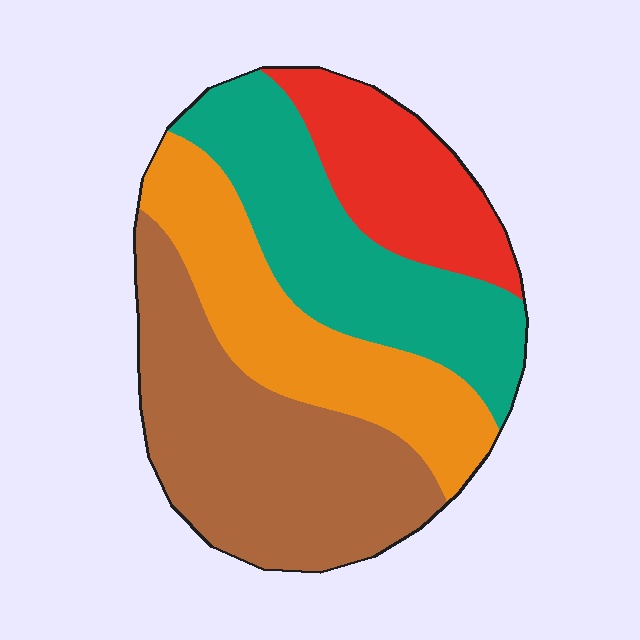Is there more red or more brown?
Brown.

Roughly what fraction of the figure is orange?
Orange takes up about one quarter (1/4) of the figure.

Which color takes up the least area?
Red, at roughly 15%.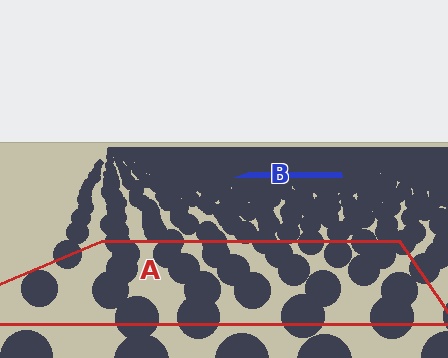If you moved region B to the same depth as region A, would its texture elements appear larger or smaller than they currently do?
They would appear larger. At a closer depth, the same texture elements are projected at a bigger on-screen size.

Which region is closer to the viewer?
Region A is closer. The texture elements there are larger and more spread out.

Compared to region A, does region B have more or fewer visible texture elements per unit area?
Region B has more texture elements per unit area — they are packed more densely because it is farther away.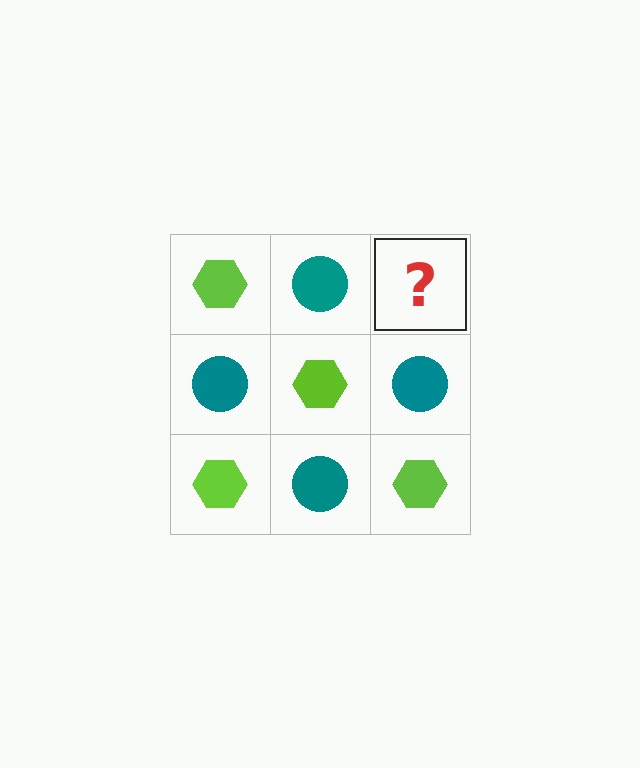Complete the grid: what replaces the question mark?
The question mark should be replaced with a lime hexagon.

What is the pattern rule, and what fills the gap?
The rule is that it alternates lime hexagon and teal circle in a checkerboard pattern. The gap should be filled with a lime hexagon.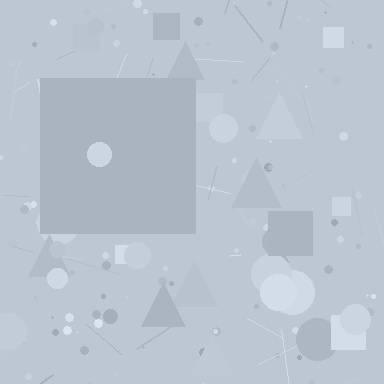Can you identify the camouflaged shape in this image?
The camouflaged shape is a square.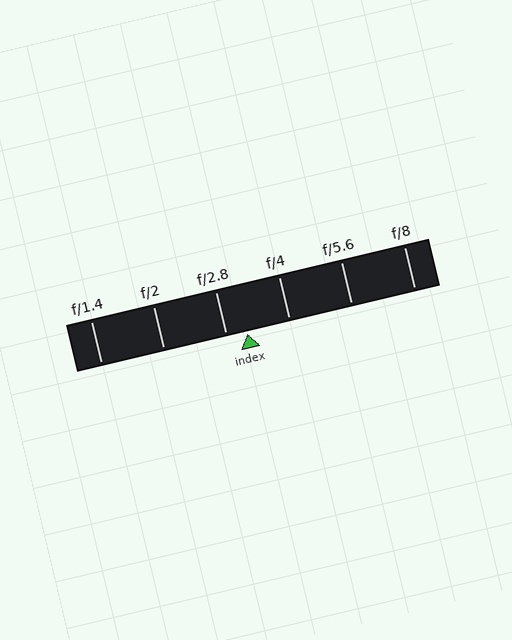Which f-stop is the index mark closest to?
The index mark is closest to f/2.8.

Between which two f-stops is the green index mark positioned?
The index mark is between f/2.8 and f/4.